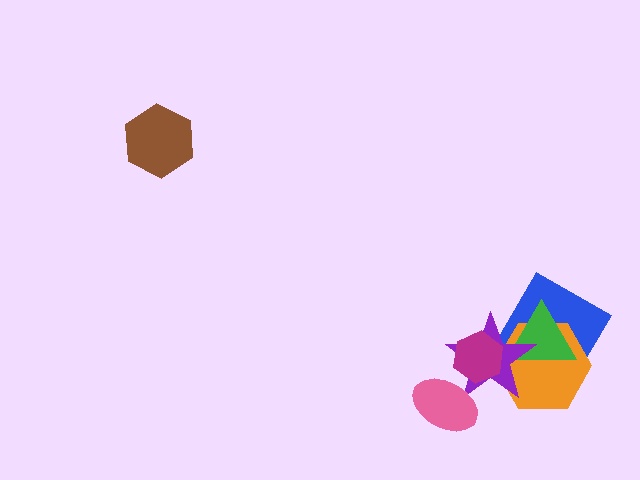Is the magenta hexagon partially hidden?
No, no other shape covers it.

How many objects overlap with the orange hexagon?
4 objects overlap with the orange hexagon.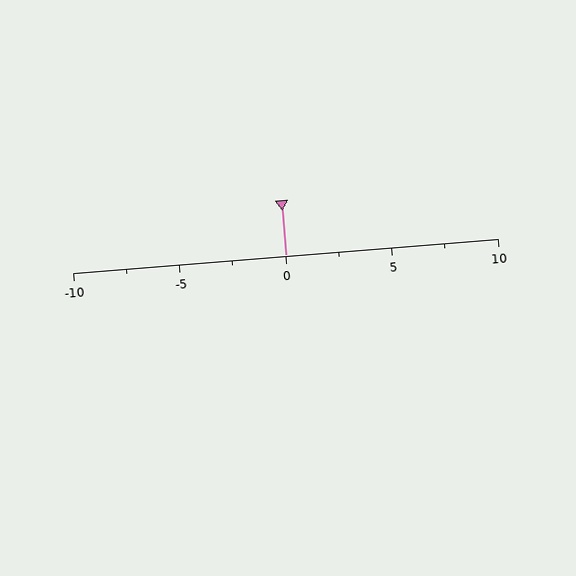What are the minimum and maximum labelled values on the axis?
The axis runs from -10 to 10.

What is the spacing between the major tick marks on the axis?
The major ticks are spaced 5 apart.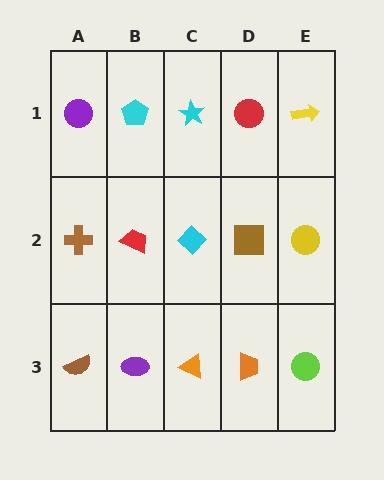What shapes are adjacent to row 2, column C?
A cyan star (row 1, column C), an orange triangle (row 3, column C), a red trapezoid (row 2, column B), a brown square (row 2, column D).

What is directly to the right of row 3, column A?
A purple ellipse.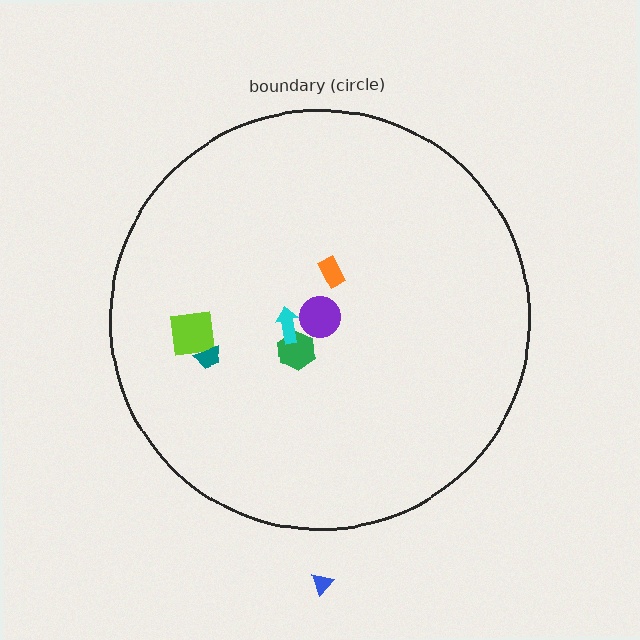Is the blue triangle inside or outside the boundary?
Outside.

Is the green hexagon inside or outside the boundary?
Inside.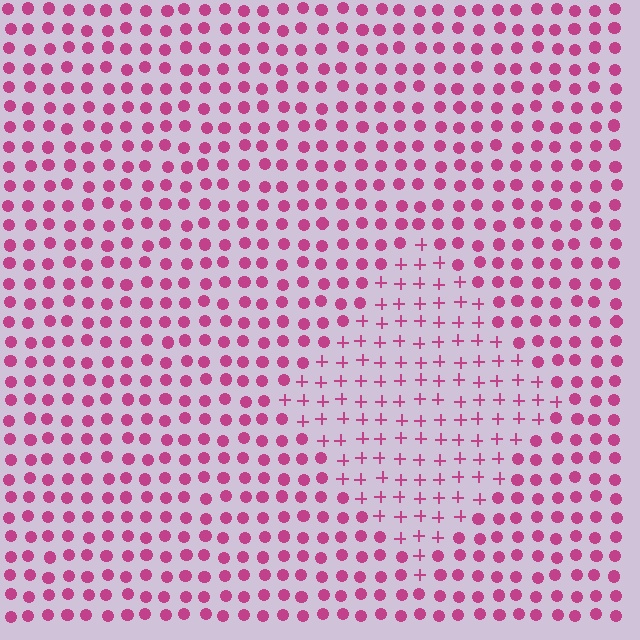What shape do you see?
I see a diamond.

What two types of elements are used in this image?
The image uses plus signs inside the diamond region and circles outside it.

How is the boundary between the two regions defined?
The boundary is defined by a change in element shape: plus signs inside vs. circles outside. All elements share the same color and spacing.